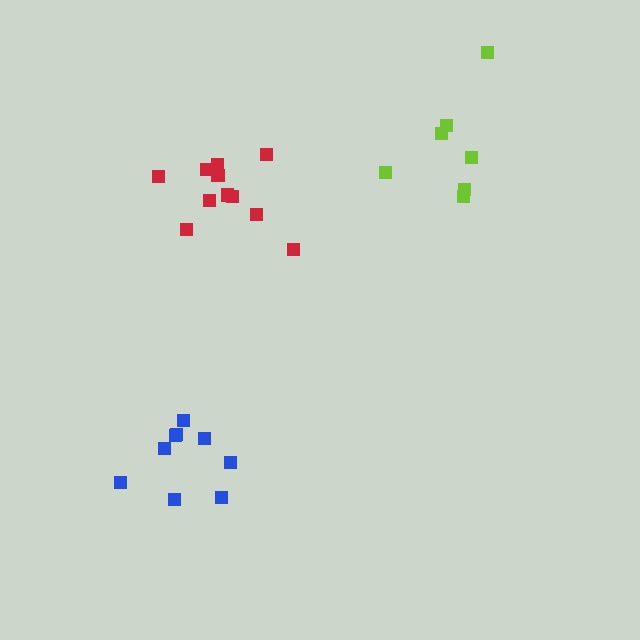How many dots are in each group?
Group 1: 7 dots, Group 2: 9 dots, Group 3: 11 dots (27 total).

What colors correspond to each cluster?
The clusters are colored: lime, blue, red.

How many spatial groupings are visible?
There are 3 spatial groupings.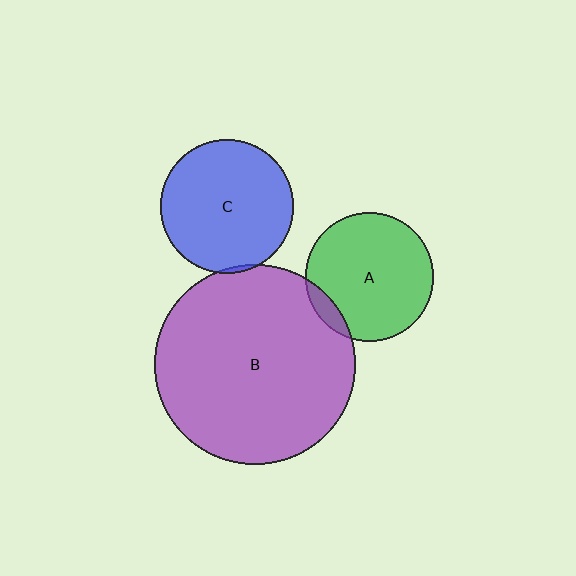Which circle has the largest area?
Circle B (purple).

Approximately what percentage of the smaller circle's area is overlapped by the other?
Approximately 10%.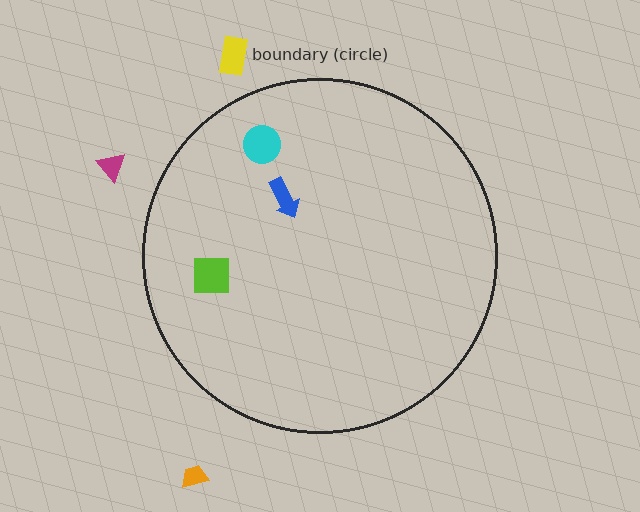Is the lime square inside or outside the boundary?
Inside.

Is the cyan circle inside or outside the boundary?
Inside.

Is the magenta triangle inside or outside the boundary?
Outside.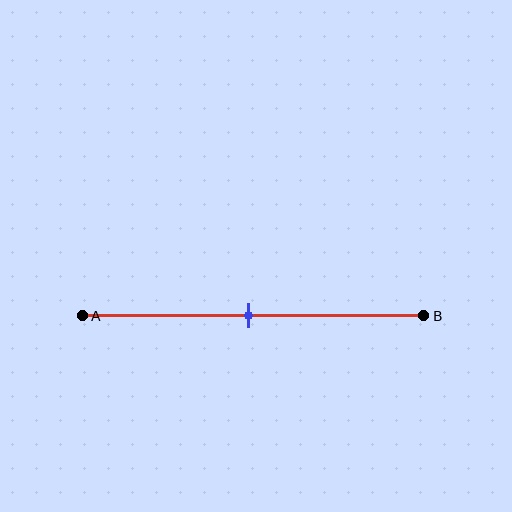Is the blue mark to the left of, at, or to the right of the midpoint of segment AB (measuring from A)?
The blue mark is approximately at the midpoint of segment AB.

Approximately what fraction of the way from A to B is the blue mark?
The blue mark is approximately 50% of the way from A to B.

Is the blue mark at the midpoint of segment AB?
Yes, the mark is approximately at the midpoint.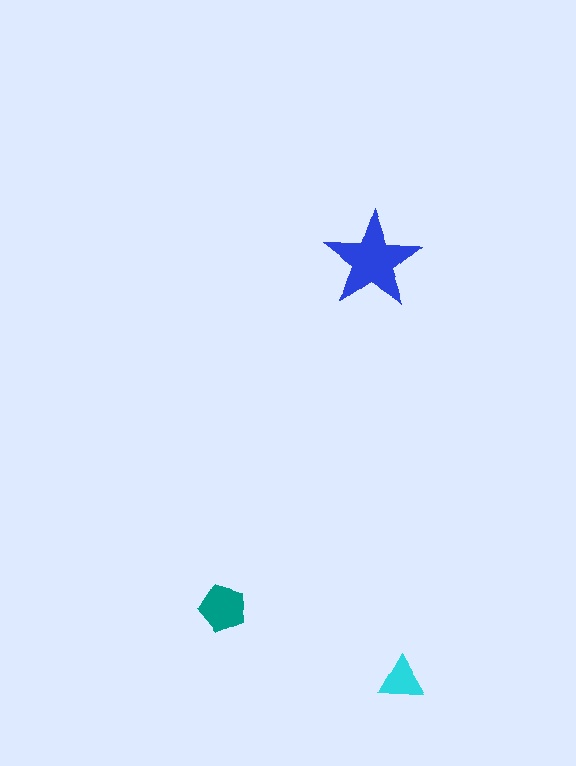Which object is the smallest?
The cyan triangle.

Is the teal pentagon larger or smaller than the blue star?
Smaller.